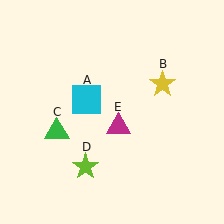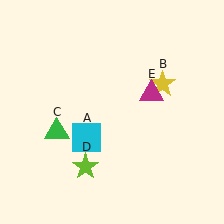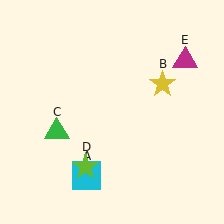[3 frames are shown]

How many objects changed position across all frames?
2 objects changed position: cyan square (object A), magenta triangle (object E).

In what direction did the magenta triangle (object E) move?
The magenta triangle (object E) moved up and to the right.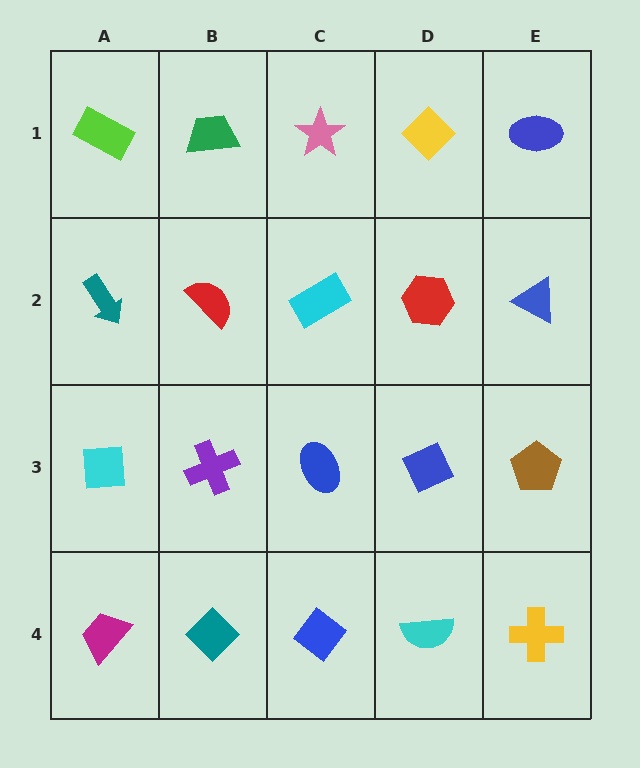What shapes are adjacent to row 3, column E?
A blue triangle (row 2, column E), a yellow cross (row 4, column E), a blue diamond (row 3, column D).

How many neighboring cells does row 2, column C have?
4.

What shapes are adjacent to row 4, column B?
A purple cross (row 3, column B), a magenta trapezoid (row 4, column A), a blue diamond (row 4, column C).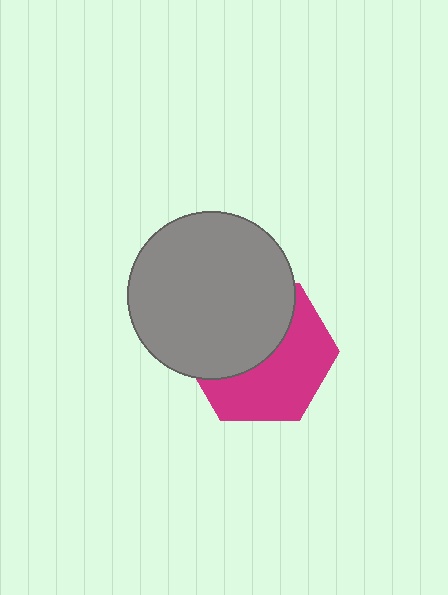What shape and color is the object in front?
The object in front is a gray circle.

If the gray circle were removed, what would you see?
You would see the complete magenta hexagon.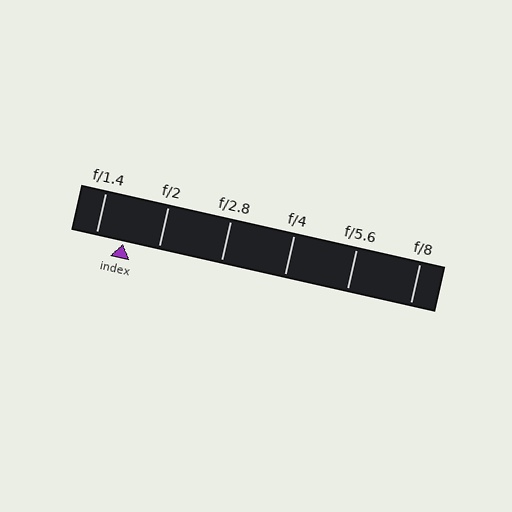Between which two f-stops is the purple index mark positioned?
The index mark is between f/1.4 and f/2.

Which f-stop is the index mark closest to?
The index mark is closest to f/1.4.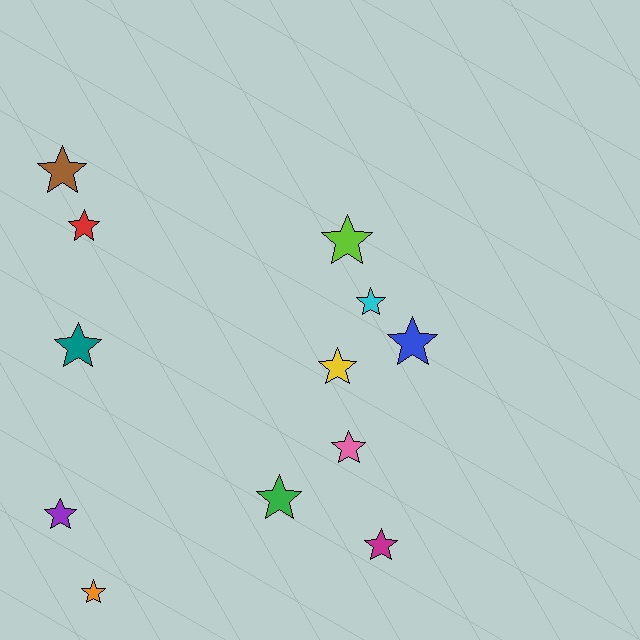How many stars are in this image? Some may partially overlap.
There are 12 stars.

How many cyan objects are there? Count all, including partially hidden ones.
There is 1 cyan object.